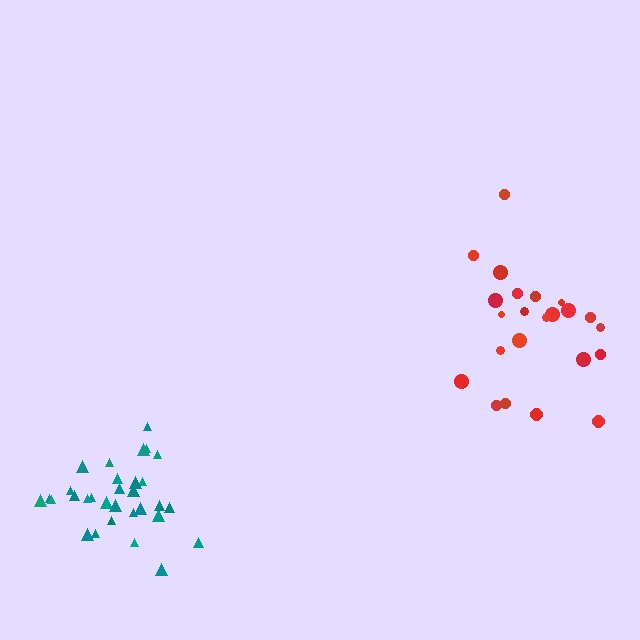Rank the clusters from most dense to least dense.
teal, red.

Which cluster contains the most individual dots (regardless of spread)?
Teal (31).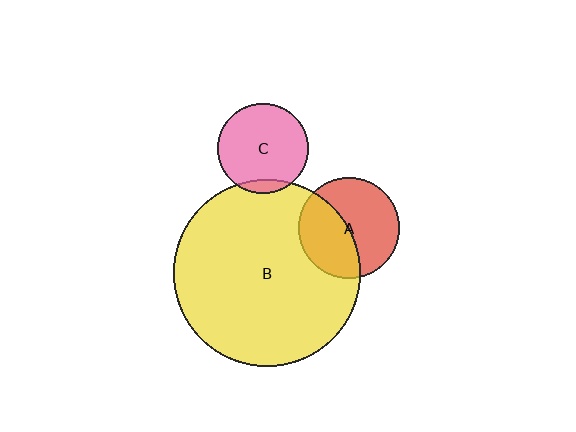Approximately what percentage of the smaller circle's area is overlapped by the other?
Approximately 45%.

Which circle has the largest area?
Circle B (yellow).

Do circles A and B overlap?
Yes.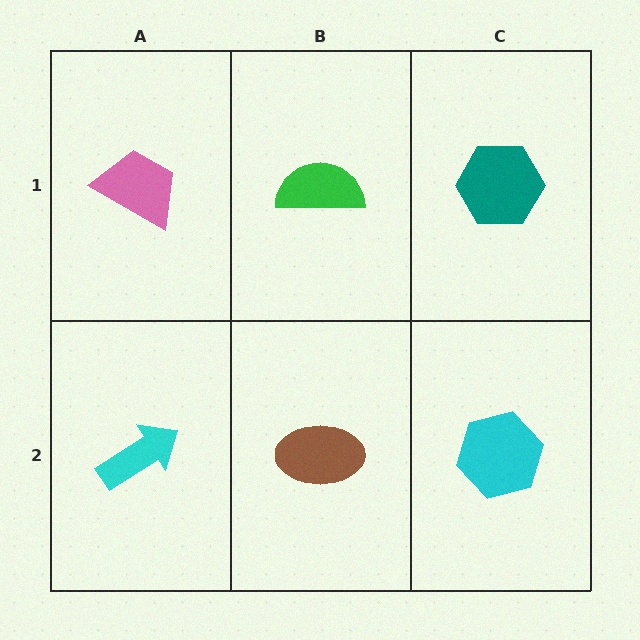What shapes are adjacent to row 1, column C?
A cyan hexagon (row 2, column C), a green semicircle (row 1, column B).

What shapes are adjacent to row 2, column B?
A green semicircle (row 1, column B), a cyan arrow (row 2, column A), a cyan hexagon (row 2, column C).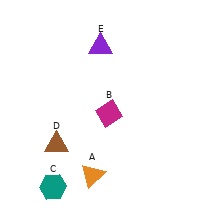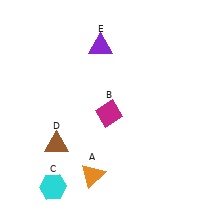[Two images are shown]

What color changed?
The hexagon (C) changed from teal in Image 1 to cyan in Image 2.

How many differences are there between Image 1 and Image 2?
There is 1 difference between the two images.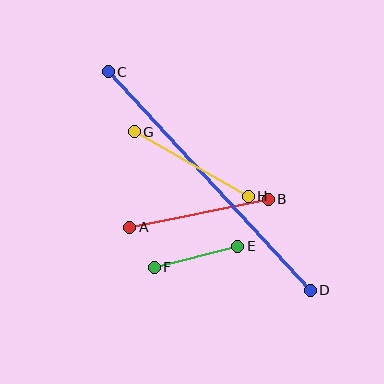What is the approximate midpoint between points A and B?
The midpoint is at approximately (199, 213) pixels.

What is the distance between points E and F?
The distance is approximately 86 pixels.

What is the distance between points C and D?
The distance is approximately 298 pixels.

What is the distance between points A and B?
The distance is approximately 141 pixels.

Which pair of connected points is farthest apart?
Points C and D are farthest apart.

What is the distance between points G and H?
The distance is approximately 131 pixels.